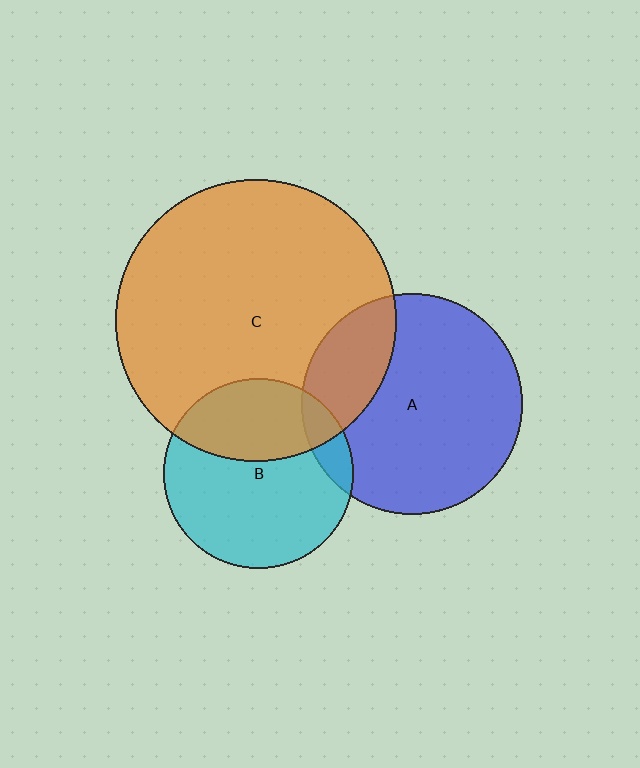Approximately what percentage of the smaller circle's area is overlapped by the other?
Approximately 25%.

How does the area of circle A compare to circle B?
Approximately 1.4 times.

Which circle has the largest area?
Circle C (orange).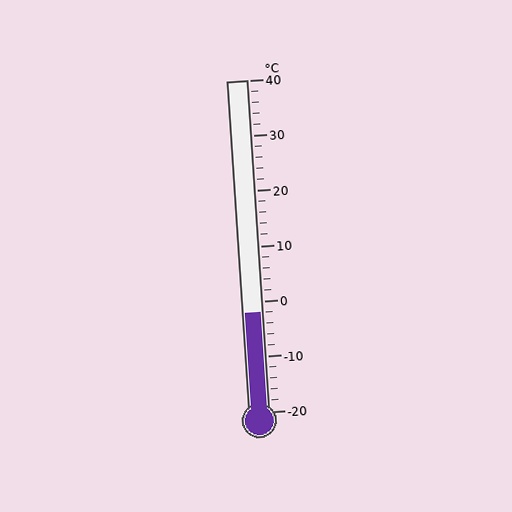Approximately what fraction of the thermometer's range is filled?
The thermometer is filled to approximately 30% of its range.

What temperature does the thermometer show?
The thermometer shows approximately -2°C.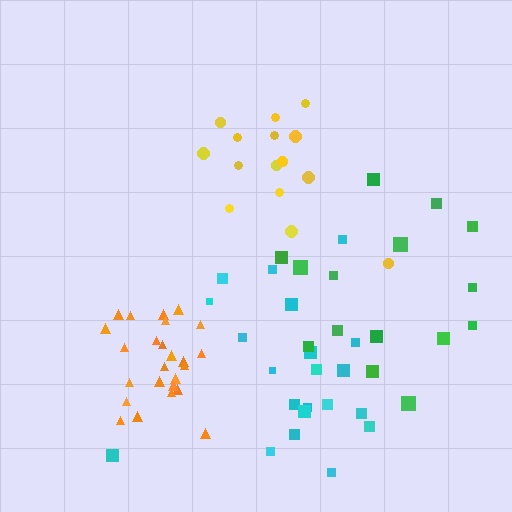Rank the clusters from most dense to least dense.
orange, yellow, cyan, green.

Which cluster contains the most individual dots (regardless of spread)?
Orange (26).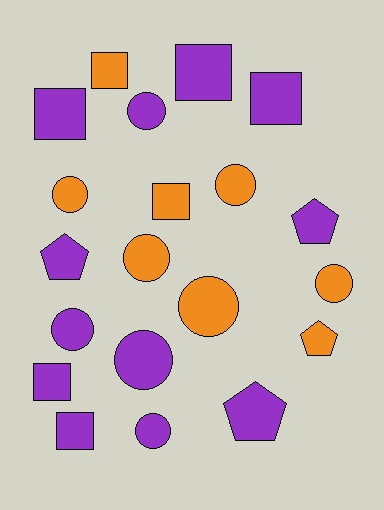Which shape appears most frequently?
Circle, with 9 objects.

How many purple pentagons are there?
There are 3 purple pentagons.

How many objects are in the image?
There are 20 objects.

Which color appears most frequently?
Purple, with 12 objects.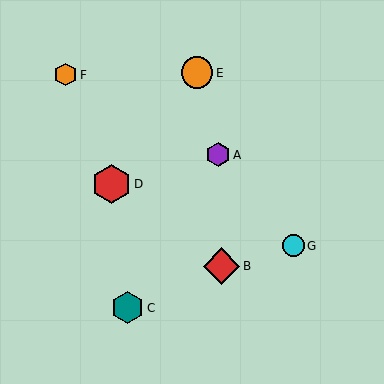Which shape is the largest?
The red hexagon (labeled D) is the largest.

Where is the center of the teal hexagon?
The center of the teal hexagon is at (127, 308).